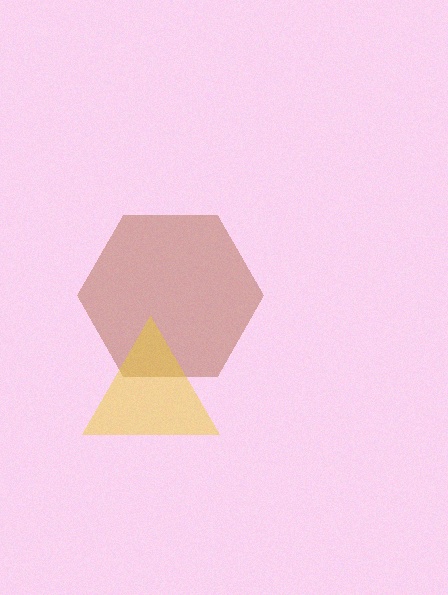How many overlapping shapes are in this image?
There are 2 overlapping shapes in the image.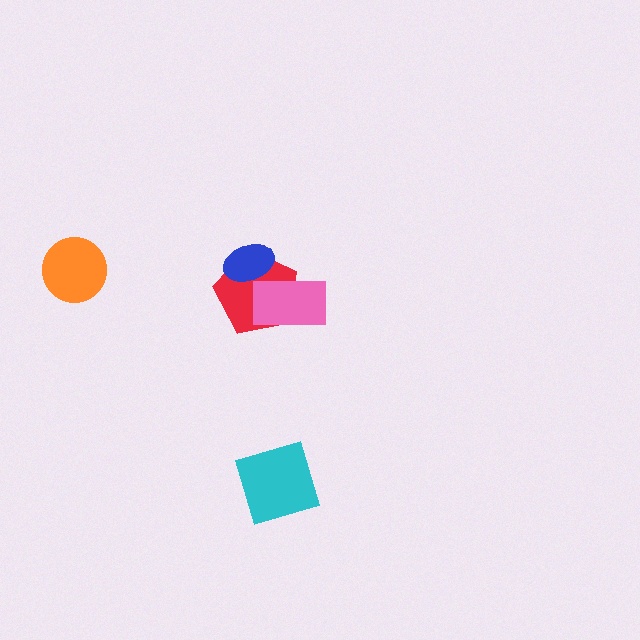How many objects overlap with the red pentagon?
2 objects overlap with the red pentagon.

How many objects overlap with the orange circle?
0 objects overlap with the orange circle.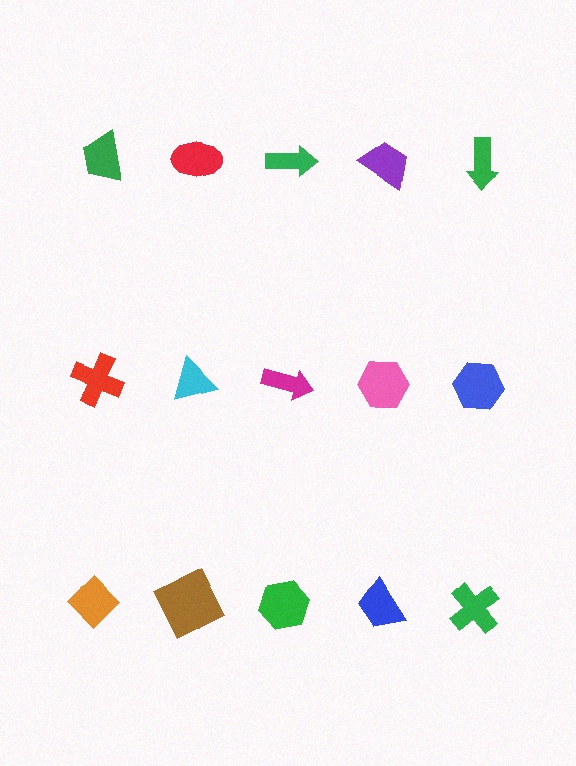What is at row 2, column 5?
A blue hexagon.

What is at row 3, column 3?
A green hexagon.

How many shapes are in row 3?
5 shapes.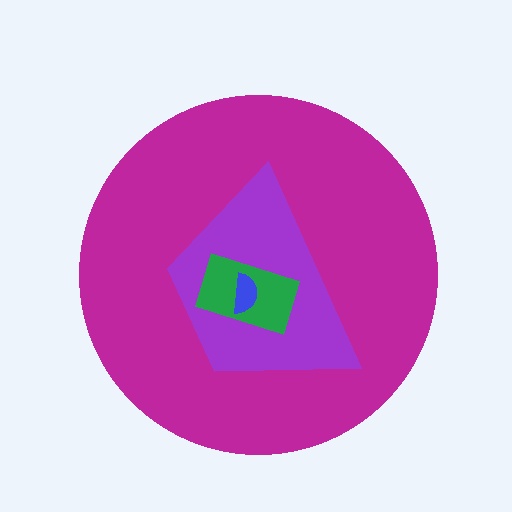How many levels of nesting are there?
4.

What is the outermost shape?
The magenta circle.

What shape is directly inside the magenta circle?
The purple trapezoid.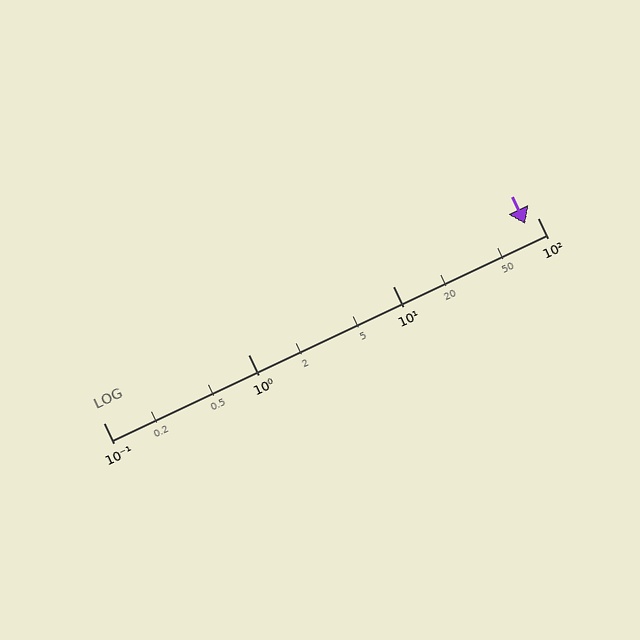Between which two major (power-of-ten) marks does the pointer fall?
The pointer is between 10 and 100.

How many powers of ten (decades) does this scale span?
The scale spans 3 decades, from 0.1 to 100.